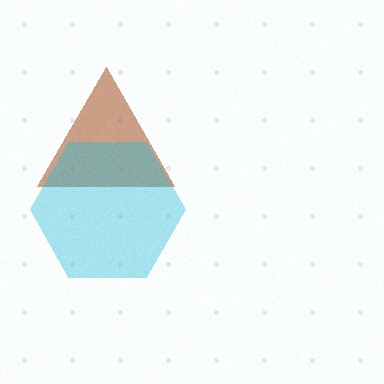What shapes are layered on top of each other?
The layered shapes are: a brown triangle, a cyan hexagon.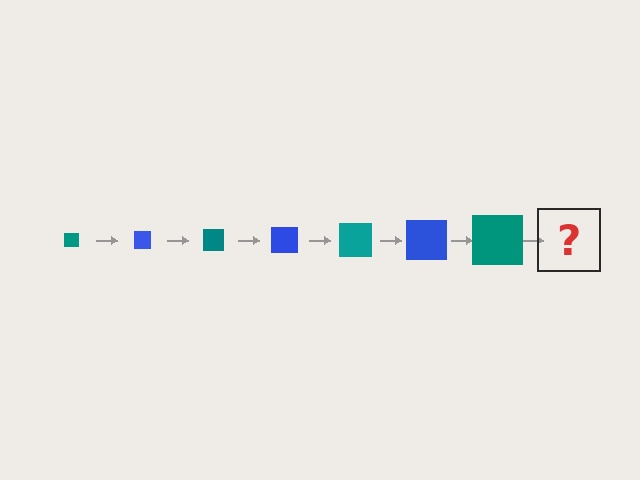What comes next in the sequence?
The next element should be a blue square, larger than the previous one.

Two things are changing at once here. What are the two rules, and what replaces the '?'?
The two rules are that the square grows larger each step and the color cycles through teal and blue. The '?' should be a blue square, larger than the previous one.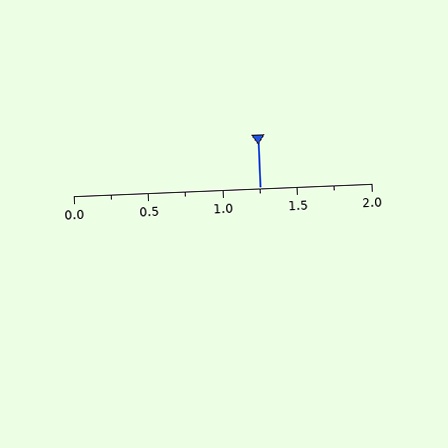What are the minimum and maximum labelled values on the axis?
The axis runs from 0.0 to 2.0.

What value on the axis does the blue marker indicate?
The marker indicates approximately 1.25.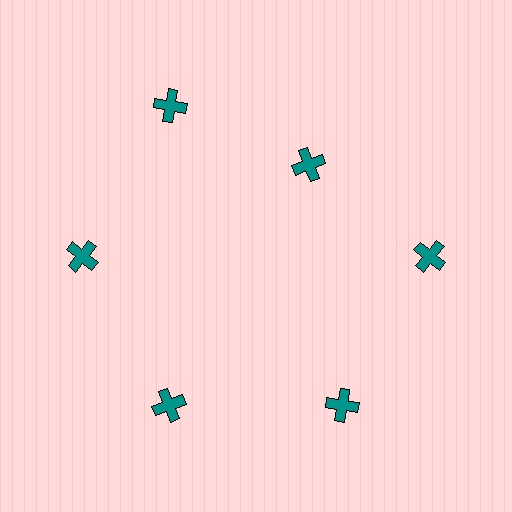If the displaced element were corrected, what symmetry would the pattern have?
It would have 6-fold rotational symmetry — the pattern would map onto itself every 60 degrees.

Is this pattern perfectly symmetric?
No. The 6 teal crosses are arranged in a ring, but one element near the 1 o'clock position is pulled inward toward the center, breaking the 6-fold rotational symmetry.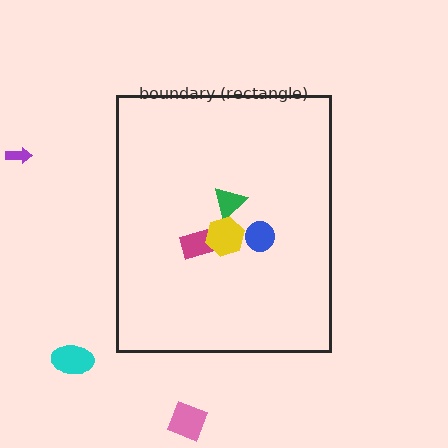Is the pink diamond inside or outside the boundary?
Outside.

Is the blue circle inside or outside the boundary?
Inside.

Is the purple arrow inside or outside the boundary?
Outside.